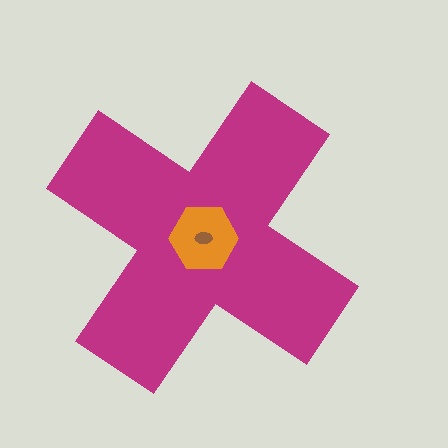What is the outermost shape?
The magenta cross.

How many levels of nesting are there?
3.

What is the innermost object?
The brown ellipse.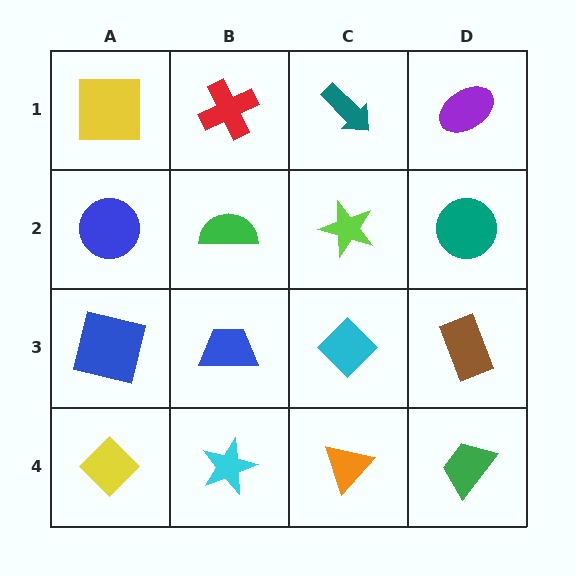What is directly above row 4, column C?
A cyan diamond.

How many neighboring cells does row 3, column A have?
3.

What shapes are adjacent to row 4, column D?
A brown rectangle (row 3, column D), an orange triangle (row 4, column C).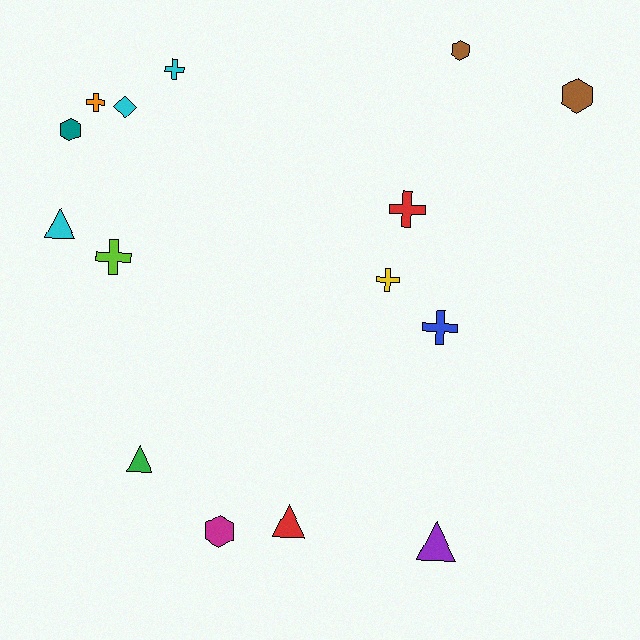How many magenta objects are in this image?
There is 1 magenta object.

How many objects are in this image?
There are 15 objects.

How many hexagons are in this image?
There are 4 hexagons.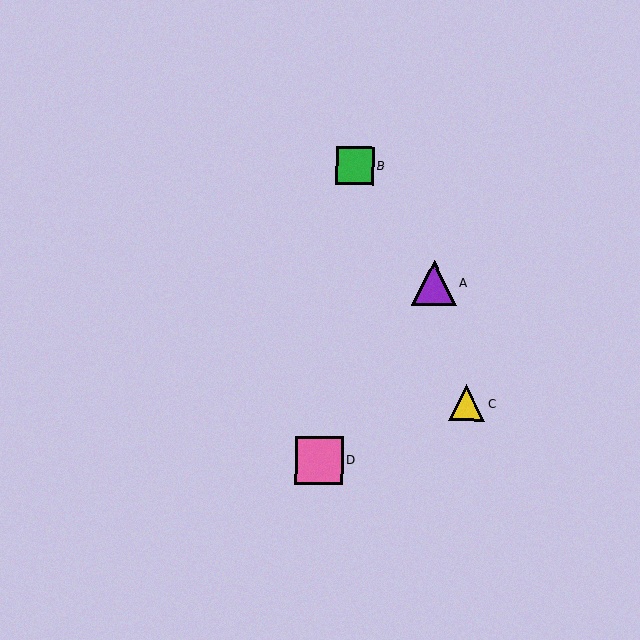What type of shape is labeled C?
Shape C is a yellow triangle.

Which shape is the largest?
The pink square (labeled D) is the largest.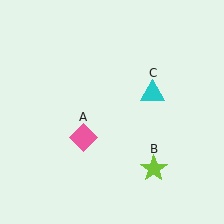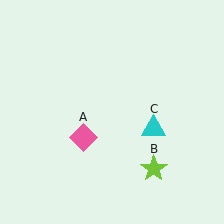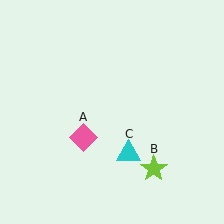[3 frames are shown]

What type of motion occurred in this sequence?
The cyan triangle (object C) rotated clockwise around the center of the scene.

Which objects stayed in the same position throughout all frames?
Pink diamond (object A) and lime star (object B) remained stationary.